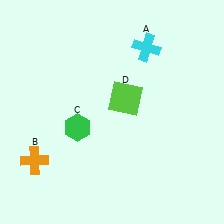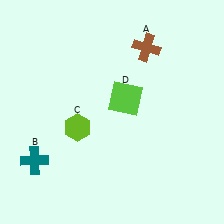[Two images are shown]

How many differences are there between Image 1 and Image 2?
There are 3 differences between the two images.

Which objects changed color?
A changed from cyan to brown. B changed from orange to teal. C changed from green to lime.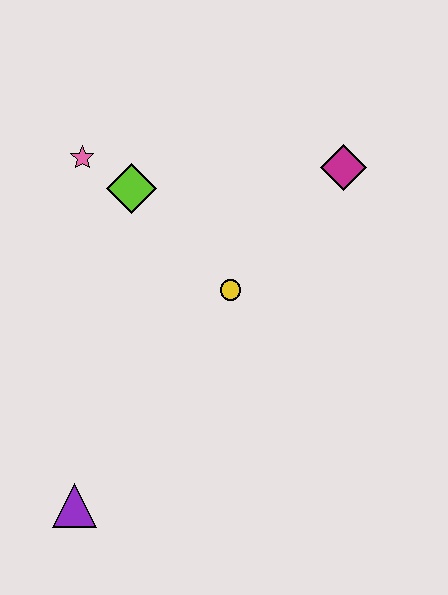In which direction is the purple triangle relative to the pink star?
The purple triangle is below the pink star.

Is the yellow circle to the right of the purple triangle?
Yes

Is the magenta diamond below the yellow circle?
No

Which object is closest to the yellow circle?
The lime diamond is closest to the yellow circle.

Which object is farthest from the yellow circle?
The purple triangle is farthest from the yellow circle.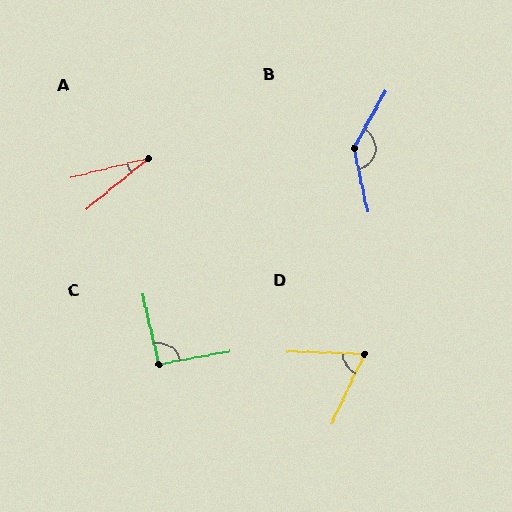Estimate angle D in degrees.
Approximately 66 degrees.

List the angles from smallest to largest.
A (26°), D (66°), C (93°), B (139°).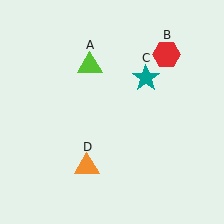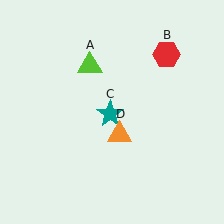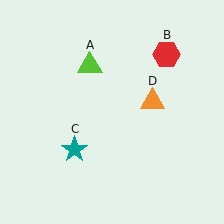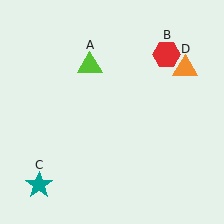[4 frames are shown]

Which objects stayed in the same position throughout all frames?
Lime triangle (object A) and red hexagon (object B) remained stationary.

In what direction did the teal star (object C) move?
The teal star (object C) moved down and to the left.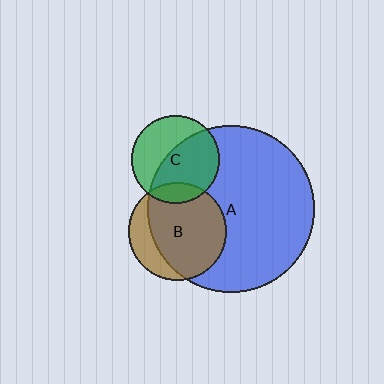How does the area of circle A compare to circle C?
Approximately 3.6 times.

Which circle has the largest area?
Circle A (blue).